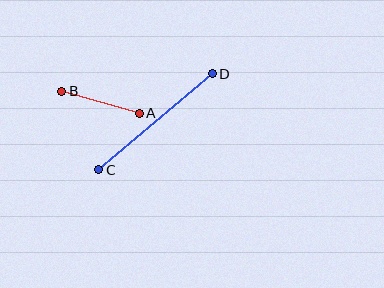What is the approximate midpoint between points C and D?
The midpoint is at approximately (155, 122) pixels.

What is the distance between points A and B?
The distance is approximately 80 pixels.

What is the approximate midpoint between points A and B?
The midpoint is at approximately (101, 102) pixels.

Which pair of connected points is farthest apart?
Points C and D are farthest apart.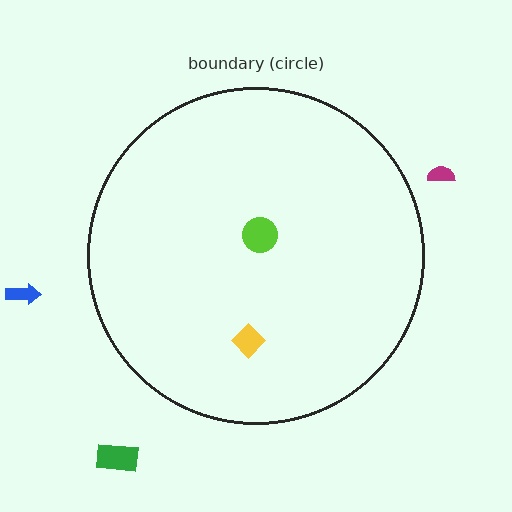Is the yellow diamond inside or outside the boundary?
Inside.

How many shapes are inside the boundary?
2 inside, 3 outside.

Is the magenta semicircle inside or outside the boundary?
Outside.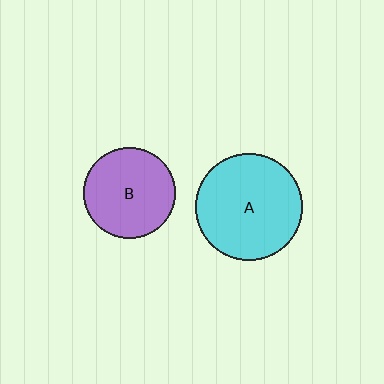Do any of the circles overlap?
No, none of the circles overlap.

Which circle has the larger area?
Circle A (cyan).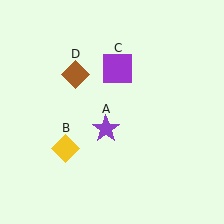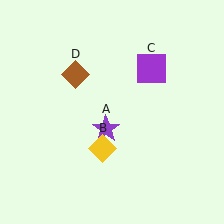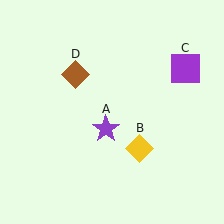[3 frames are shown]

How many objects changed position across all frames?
2 objects changed position: yellow diamond (object B), purple square (object C).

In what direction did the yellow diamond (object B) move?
The yellow diamond (object B) moved right.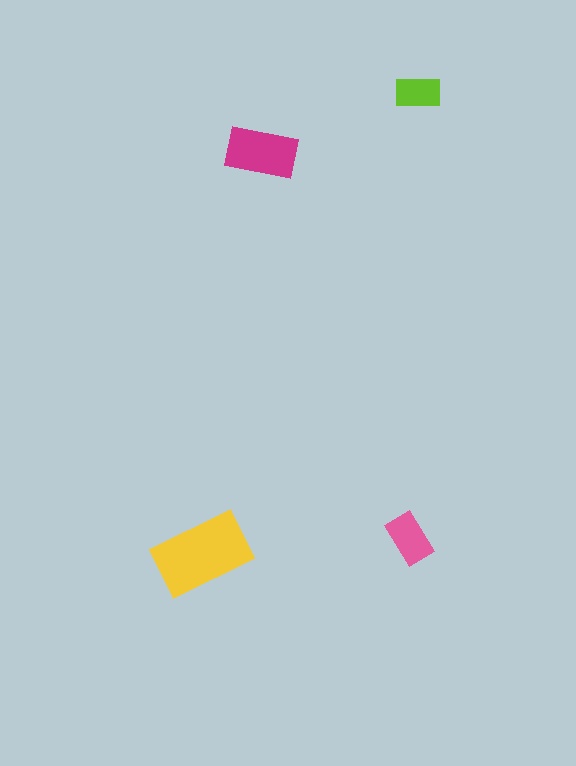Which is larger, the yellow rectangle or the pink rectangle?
The yellow one.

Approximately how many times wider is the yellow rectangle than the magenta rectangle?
About 1.5 times wider.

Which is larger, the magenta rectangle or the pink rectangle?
The magenta one.